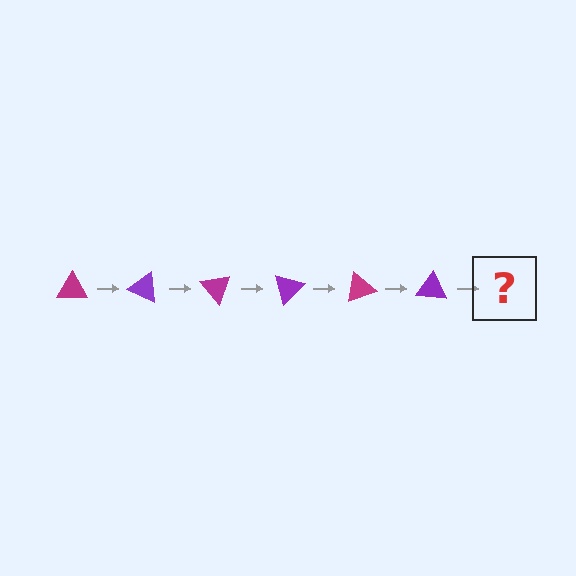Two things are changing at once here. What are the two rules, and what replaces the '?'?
The two rules are that it rotates 25 degrees each step and the color cycles through magenta and purple. The '?' should be a magenta triangle, rotated 150 degrees from the start.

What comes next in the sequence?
The next element should be a magenta triangle, rotated 150 degrees from the start.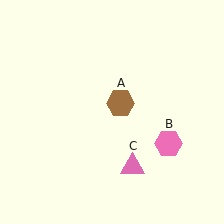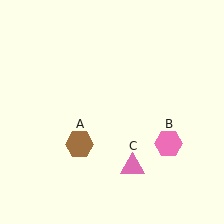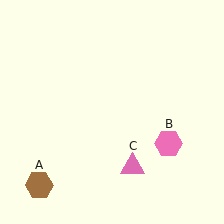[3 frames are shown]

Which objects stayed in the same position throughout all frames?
Pink hexagon (object B) and pink triangle (object C) remained stationary.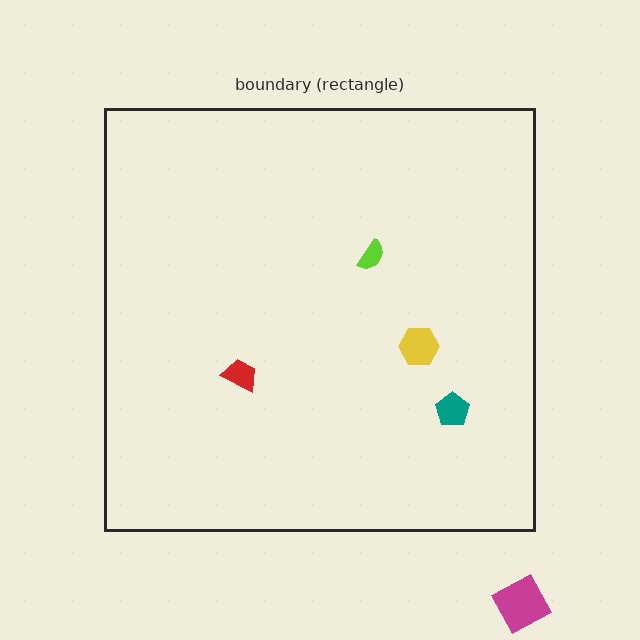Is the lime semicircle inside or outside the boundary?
Inside.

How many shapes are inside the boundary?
4 inside, 1 outside.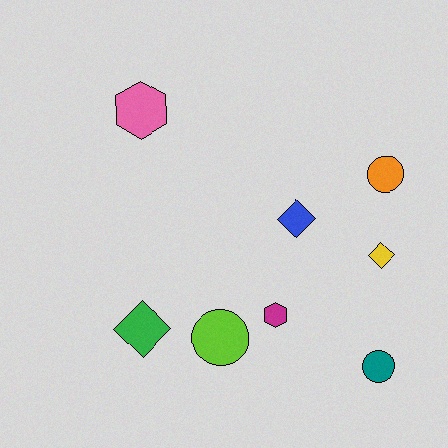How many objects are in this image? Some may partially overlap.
There are 8 objects.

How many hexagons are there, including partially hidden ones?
There are 2 hexagons.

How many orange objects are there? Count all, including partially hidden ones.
There is 1 orange object.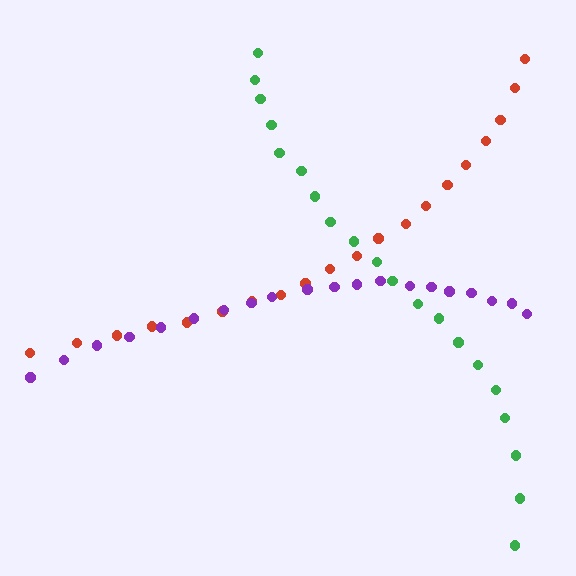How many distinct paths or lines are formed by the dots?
There are 3 distinct paths.